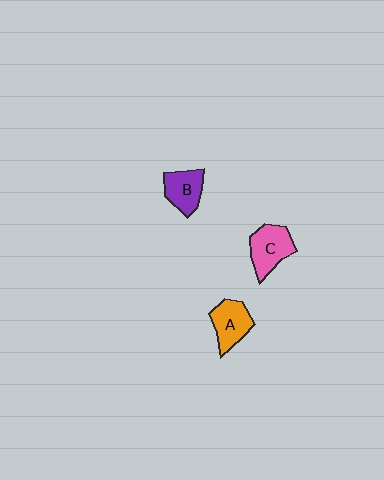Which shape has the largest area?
Shape C (pink).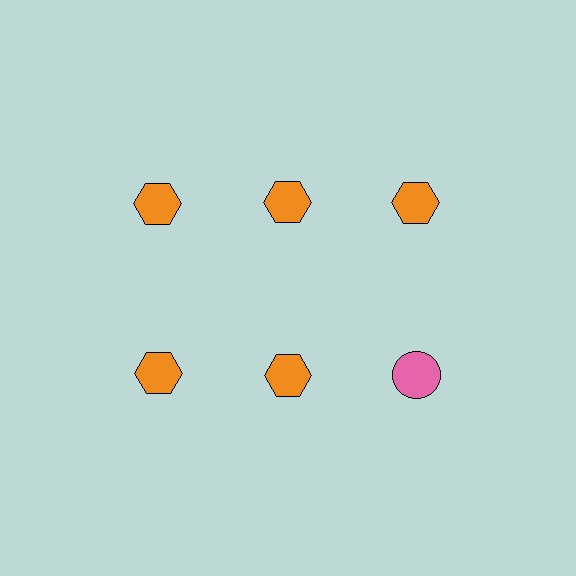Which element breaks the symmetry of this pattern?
The pink circle in the second row, center column breaks the symmetry. All other shapes are orange hexagons.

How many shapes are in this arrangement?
There are 6 shapes arranged in a grid pattern.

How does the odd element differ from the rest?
It differs in both color (pink instead of orange) and shape (circle instead of hexagon).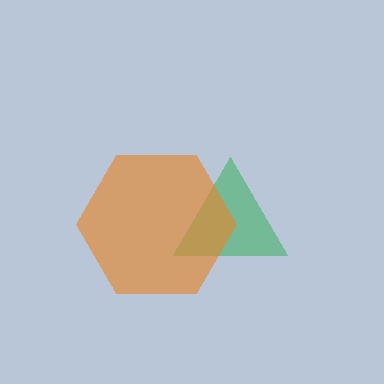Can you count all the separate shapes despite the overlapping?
Yes, there are 2 separate shapes.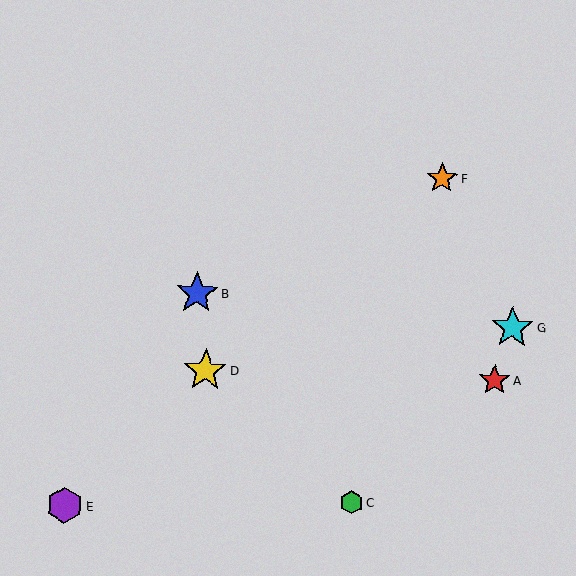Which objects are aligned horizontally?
Objects A, D are aligned horizontally.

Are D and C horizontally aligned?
No, D is at y≈370 and C is at y≈503.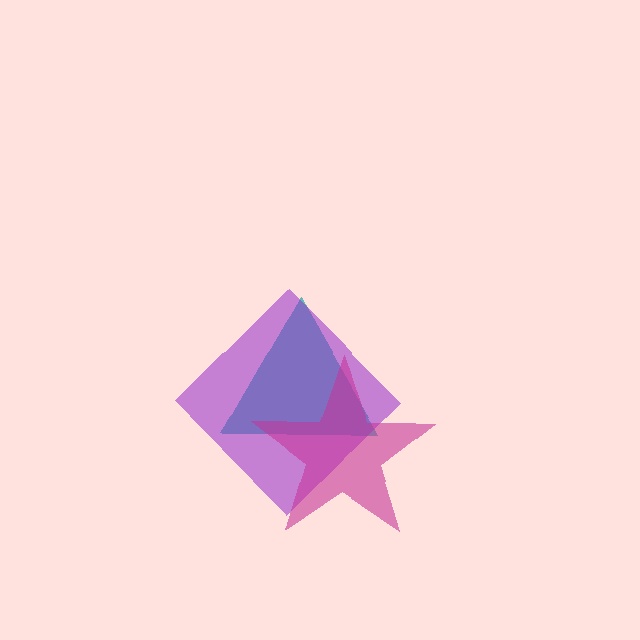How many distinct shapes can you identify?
There are 3 distinct shapes: a teal triangle, a purple diamond, a magenta star.